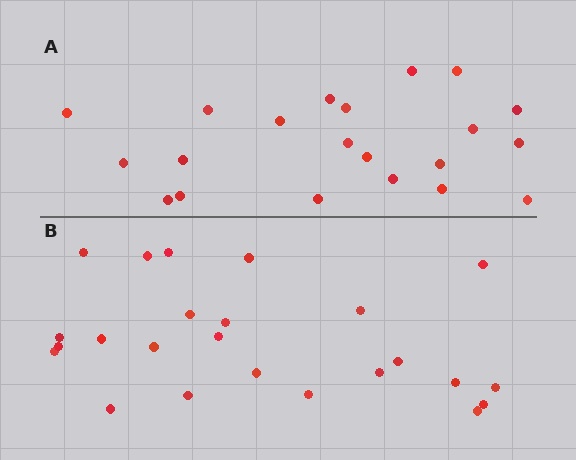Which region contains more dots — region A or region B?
Region B (the bottom region) has more dots.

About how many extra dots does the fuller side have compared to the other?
Region B has just a few more — roughly 2 or 3 more dots than region A.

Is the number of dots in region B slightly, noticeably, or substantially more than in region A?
Region B has only slightly more — the two regions are fairly close. The ratio is roughly 1.1 to 1.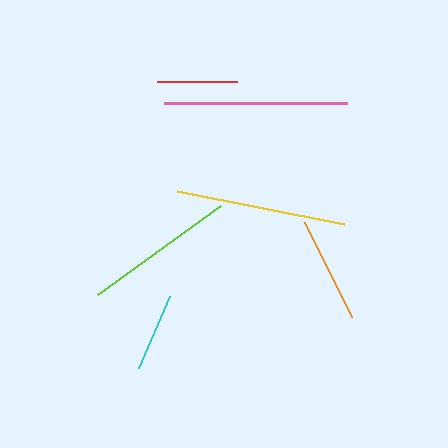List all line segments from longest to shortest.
From longest to shortest: pink, yellow, lime, orange, red, cyan.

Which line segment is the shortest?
The cyan line is the shortest at approximately 78 pixels.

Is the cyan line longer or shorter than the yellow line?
The yellow line is longer than the cyan line.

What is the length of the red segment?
The red segment is approximately 80 pixels long.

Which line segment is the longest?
The pink line is the longest at approximately 183 pixels.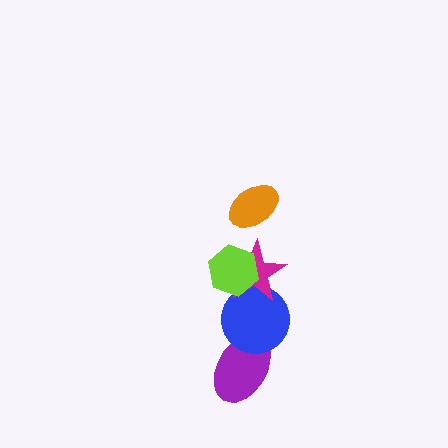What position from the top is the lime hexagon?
The lime hexagon is 2nd from the top.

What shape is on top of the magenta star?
The lime hexagon is on top of the magenta star.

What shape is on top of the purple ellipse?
The blue circle is on top of the purple ellipse.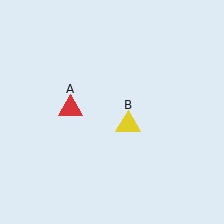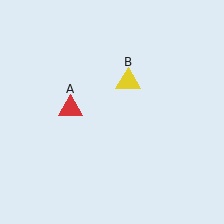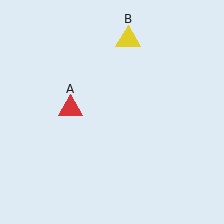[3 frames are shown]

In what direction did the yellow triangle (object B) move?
The yellow triangle (object B) moved up.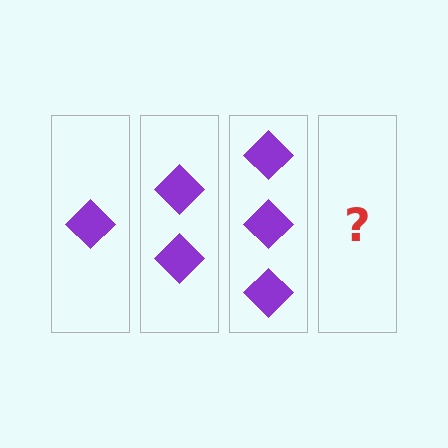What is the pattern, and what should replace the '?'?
The pattern is that each step adds one more diamond. The '?' should be 4 diamonds.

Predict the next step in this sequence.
The next step is 4 diamonds.